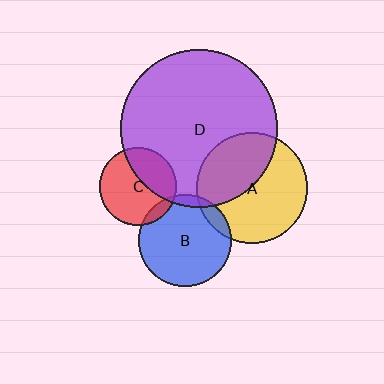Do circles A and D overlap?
Yes.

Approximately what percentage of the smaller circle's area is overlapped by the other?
Approximately 40%.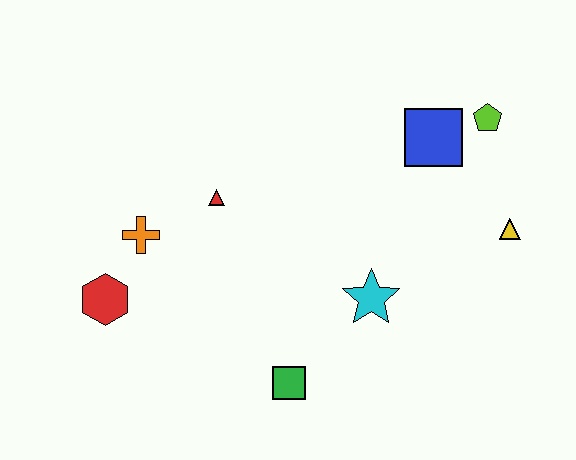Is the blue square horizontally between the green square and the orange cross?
No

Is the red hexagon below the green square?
No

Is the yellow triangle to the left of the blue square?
No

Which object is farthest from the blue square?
The red hexagon is farthest from the blue square.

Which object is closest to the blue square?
The lime pentagon is closest to the blue square.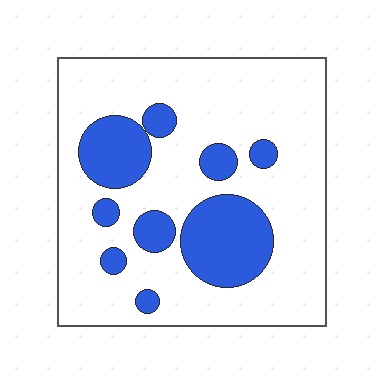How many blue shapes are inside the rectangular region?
9.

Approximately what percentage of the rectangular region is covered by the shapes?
Approximately 25%.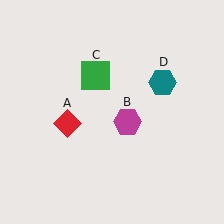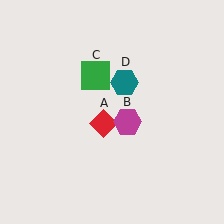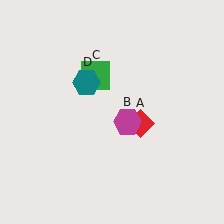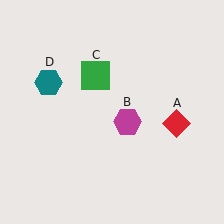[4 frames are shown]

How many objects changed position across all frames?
2 objects changed position: red diamond (object A), teal hexagon (object D).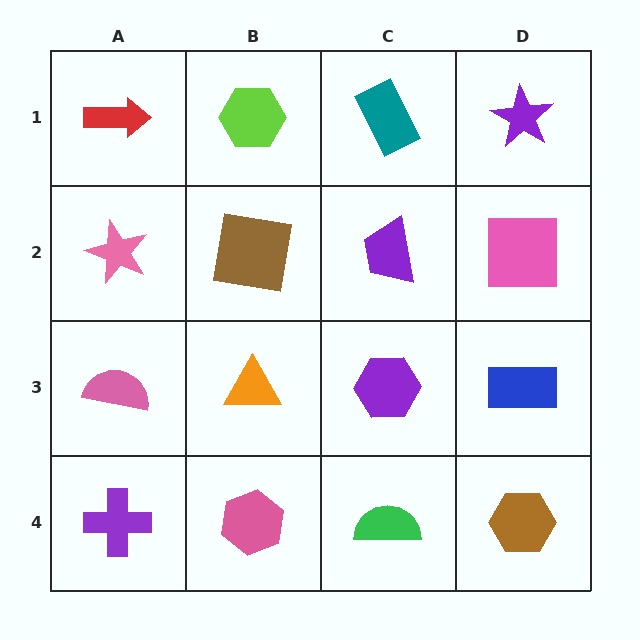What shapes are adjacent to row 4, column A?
A pink semicircle (row 3, column A), a pink hexagon (row 4, column B).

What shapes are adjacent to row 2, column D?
A purple star (row 1, column D), a blue rectangle (row 3, column D), a purple trapezoid (row 2, column C).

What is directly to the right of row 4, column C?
A brown hexagon.